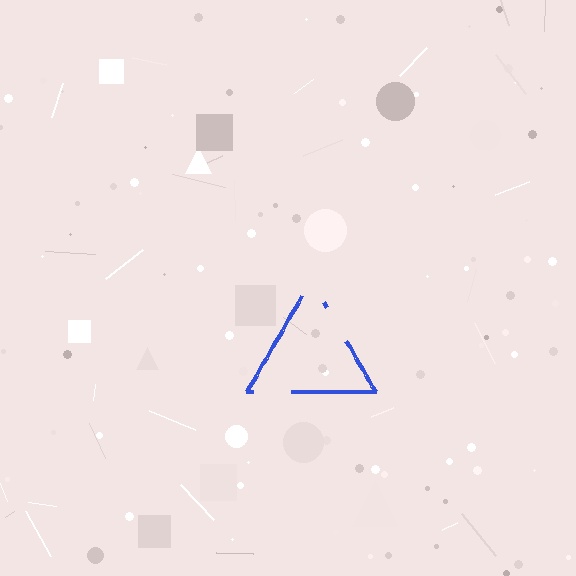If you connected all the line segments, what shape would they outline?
They would outline a triangle.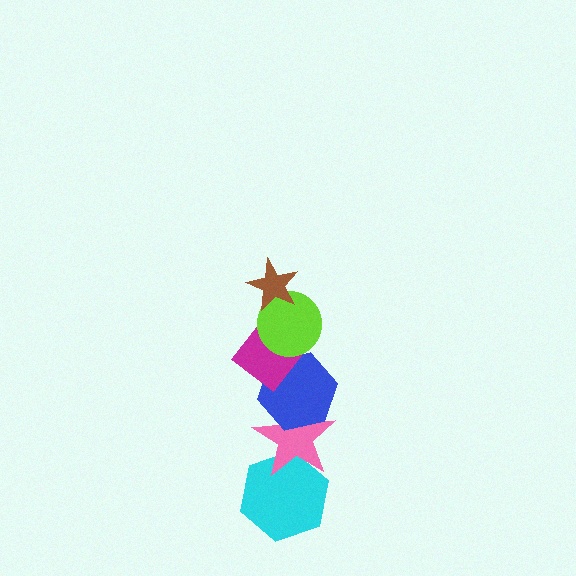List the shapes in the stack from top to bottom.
From top to bottom: the brown star, the lime circle, the magenta diamond, the blue hexagon, the pink star, the cyan hexagon.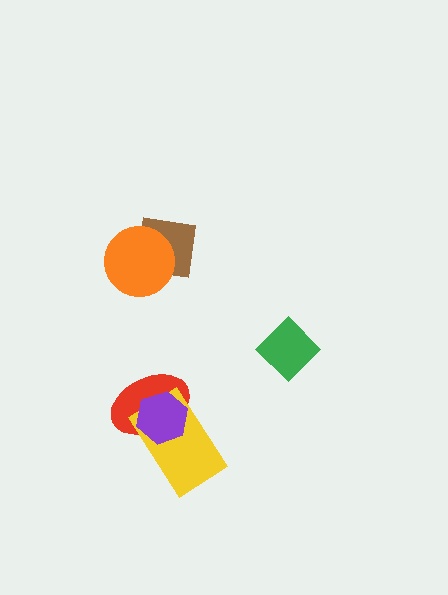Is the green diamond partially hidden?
No, no other shape covers it.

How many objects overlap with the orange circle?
1 object overlaps with the orange circle.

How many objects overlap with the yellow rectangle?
2 objects overlap with the yellow rectangle.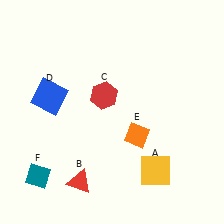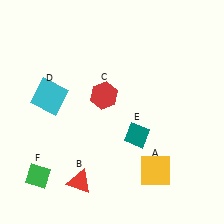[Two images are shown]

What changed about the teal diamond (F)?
In Image 1, F is teal. In Image 2, it changed to green.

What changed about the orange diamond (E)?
In Image 1, E is orange. In Image 2, it changed to teal.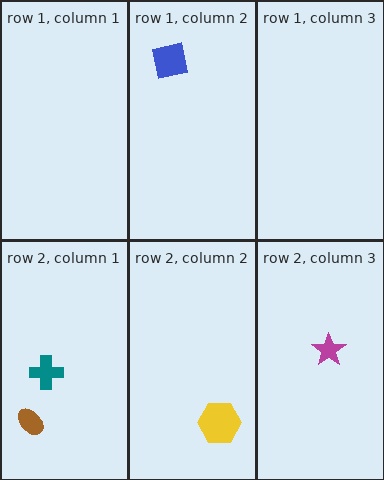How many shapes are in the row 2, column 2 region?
1.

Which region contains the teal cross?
The row 2, column 1 region.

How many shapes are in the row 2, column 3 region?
1.